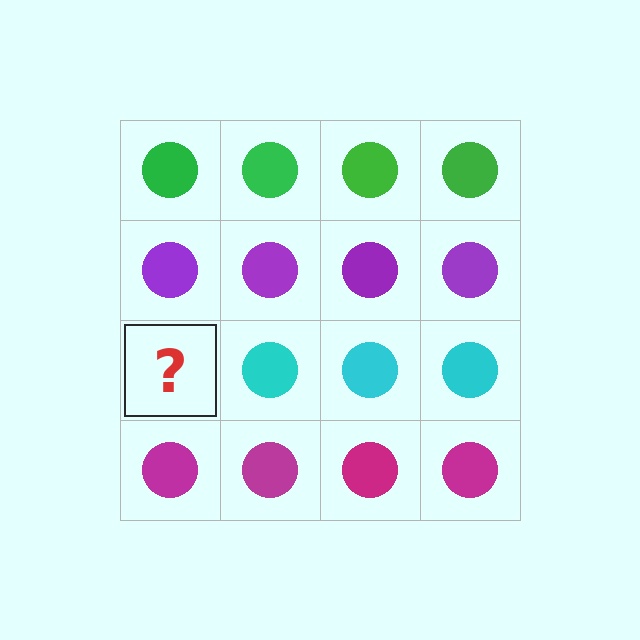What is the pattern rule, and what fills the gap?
The rule is that each row has a consistent color. The gap should be filled with a cyan circle.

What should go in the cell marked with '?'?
The missing cell should contain a cyan circle.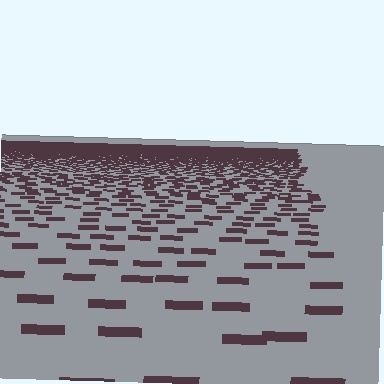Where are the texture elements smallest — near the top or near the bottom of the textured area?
Near the top.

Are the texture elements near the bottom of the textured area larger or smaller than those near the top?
Larger. Near the bottom, elements are closer to the viewer and appear at a bigger on-screen size.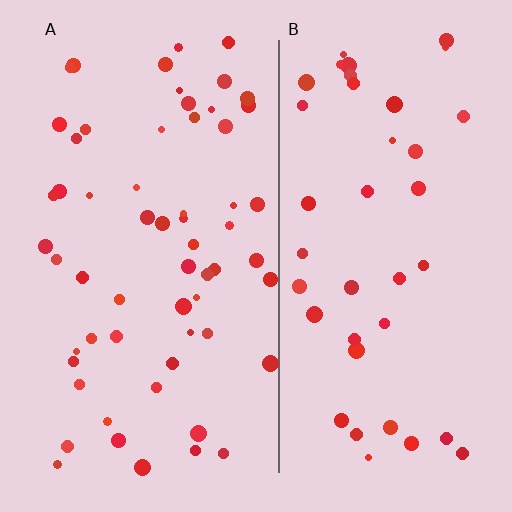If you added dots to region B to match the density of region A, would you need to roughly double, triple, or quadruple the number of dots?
Approximately double.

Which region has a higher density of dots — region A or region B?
A (the left).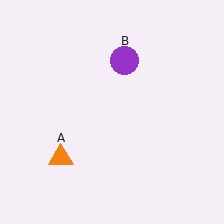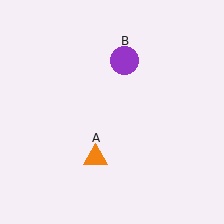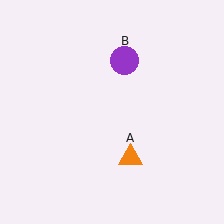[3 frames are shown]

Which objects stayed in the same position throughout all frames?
Purple circle (object B) remained stationary.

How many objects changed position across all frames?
1 object changed position: orange triangle (object A).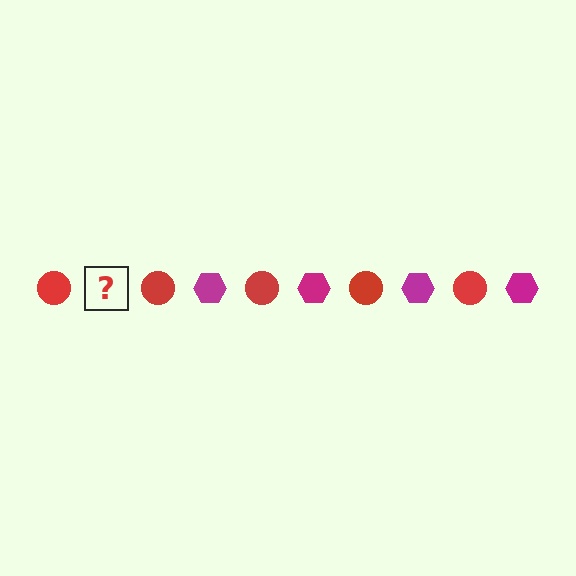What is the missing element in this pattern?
The missing element is a magenta hexagon.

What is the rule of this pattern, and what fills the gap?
The rule is that the pattern alternates between red circle and magenta hexagon. The gap should be filled with a magenta hexagon.